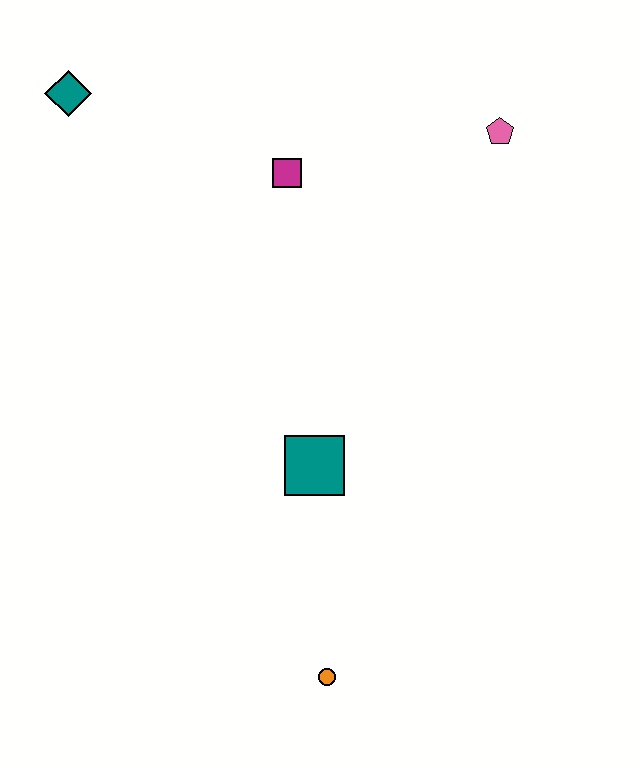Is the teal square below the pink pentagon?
Yes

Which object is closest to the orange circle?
The teal square is closest to the orange circle.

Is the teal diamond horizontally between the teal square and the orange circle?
No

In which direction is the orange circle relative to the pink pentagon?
The orange circle is below the pink pentagon.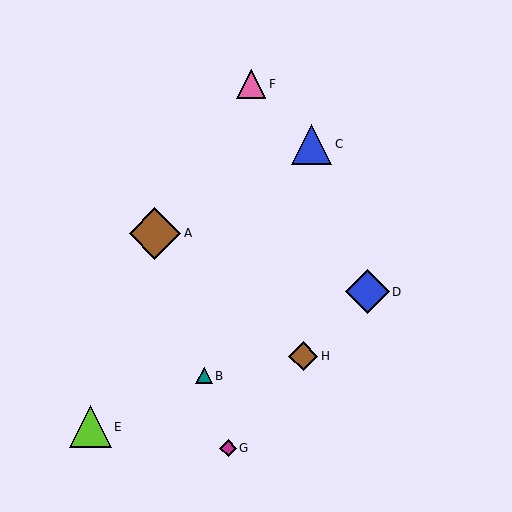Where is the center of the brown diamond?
The center of the brown diamond is at (303, 356).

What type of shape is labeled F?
Shape F is a pink triangle.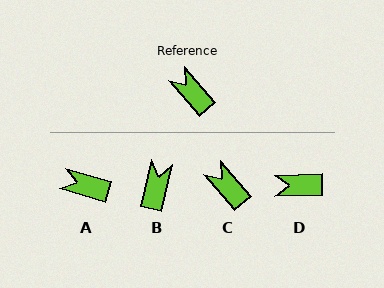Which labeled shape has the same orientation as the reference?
C.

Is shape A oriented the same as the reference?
No, it is off by about 33 degrees.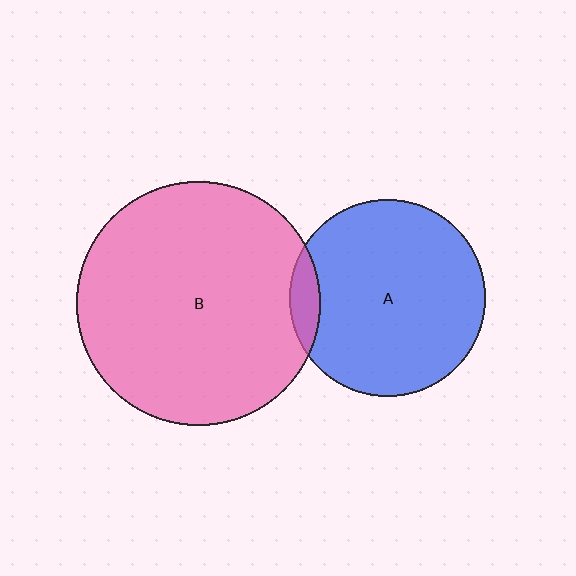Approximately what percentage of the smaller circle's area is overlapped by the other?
Approximately 10%.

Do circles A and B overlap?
Yes.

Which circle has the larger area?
Circle B (pink).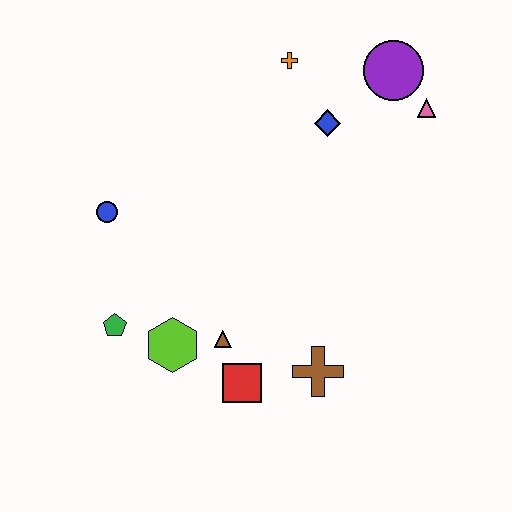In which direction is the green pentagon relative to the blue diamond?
The green pentagon is to the left of the blue diamond.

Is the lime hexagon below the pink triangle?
Yes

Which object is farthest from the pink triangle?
The green pentagon is farthest from the pink triangle.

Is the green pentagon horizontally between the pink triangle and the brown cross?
No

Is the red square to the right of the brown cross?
No